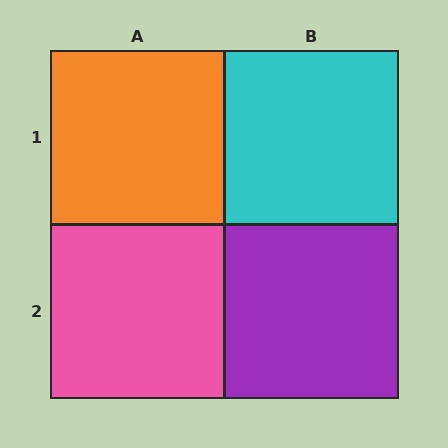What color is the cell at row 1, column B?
Cyan.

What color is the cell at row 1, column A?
Orange.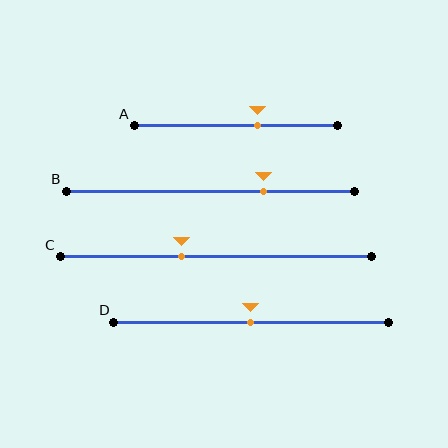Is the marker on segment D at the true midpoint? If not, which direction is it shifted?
Yes, the marker on segment D is at the true midpoint.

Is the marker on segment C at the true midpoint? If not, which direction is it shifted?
No, the marker on segment C is shifted to the left by about 11% of the segment length.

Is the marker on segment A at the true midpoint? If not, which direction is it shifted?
No, the marker on segment A is shifted to the right by about 11% of the segment length.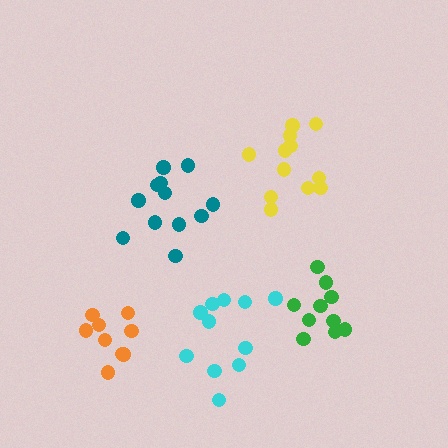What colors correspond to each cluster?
The clusters are colored: teal, yellow, orange, green, cyan.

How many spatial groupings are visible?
There are 5 spatial groupings.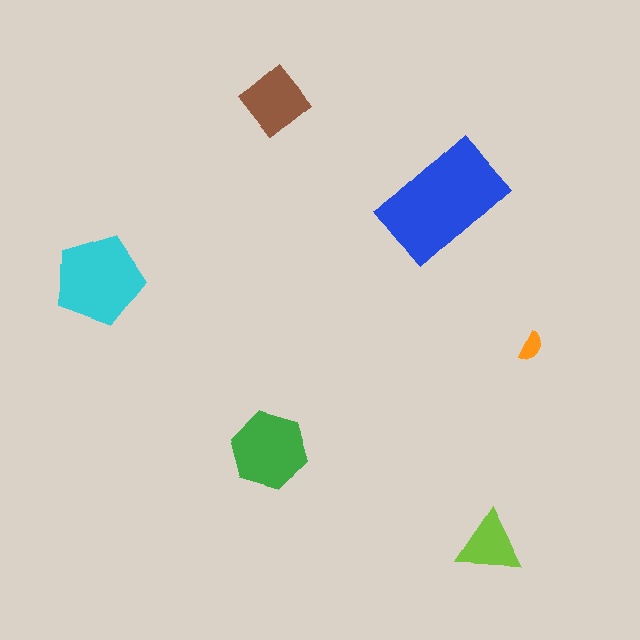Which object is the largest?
The blue rectangle.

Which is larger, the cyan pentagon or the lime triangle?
The cyan pentagon.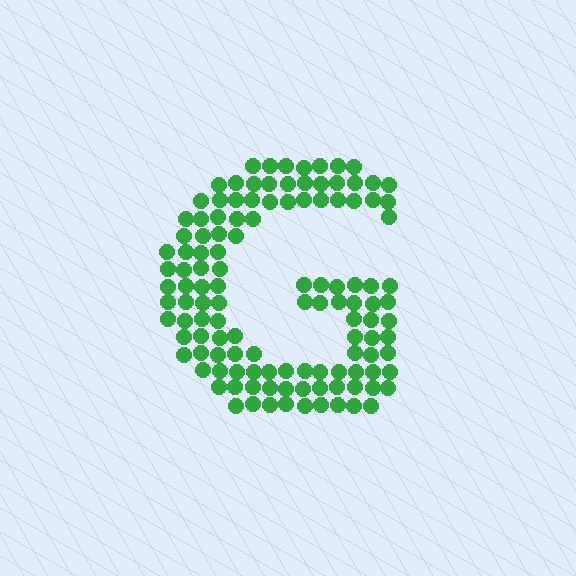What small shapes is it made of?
It is made of small circles.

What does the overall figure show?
The overall figure shows the letter G.